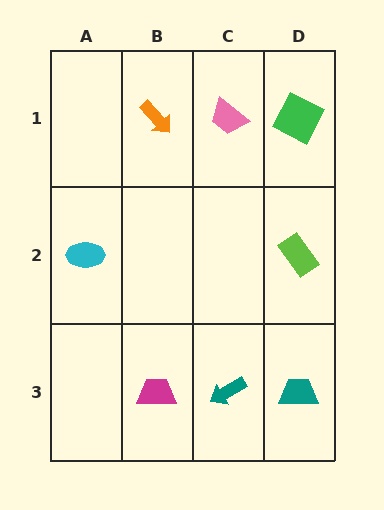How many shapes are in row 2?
2 shapes.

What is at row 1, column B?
An orange arrow.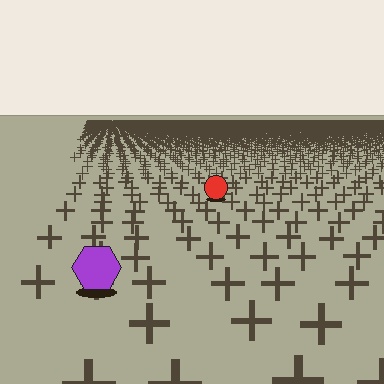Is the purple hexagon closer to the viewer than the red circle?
Yes. The purple hexagon is closer — you can tell from the texture gradient: the ground texture is coarser near it.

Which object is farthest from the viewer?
The red circle is farthest from the viewer. It appears smaller and the ground texture around it is denser.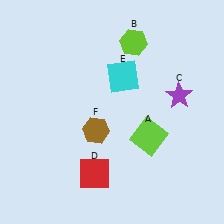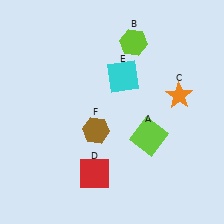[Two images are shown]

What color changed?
The star (C) changed from purple in Image 1 to orange in Image 2.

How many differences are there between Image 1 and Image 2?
There is 1 difference between the two images.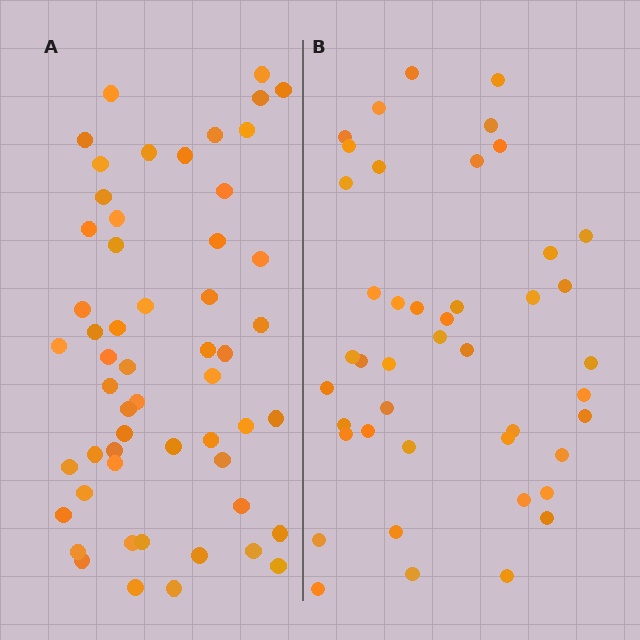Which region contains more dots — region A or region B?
Region A (the left region) has more dots.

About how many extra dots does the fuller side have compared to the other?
Region A has roughly 12 or so more dots than region B.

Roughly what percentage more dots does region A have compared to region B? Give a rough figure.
About 25% more.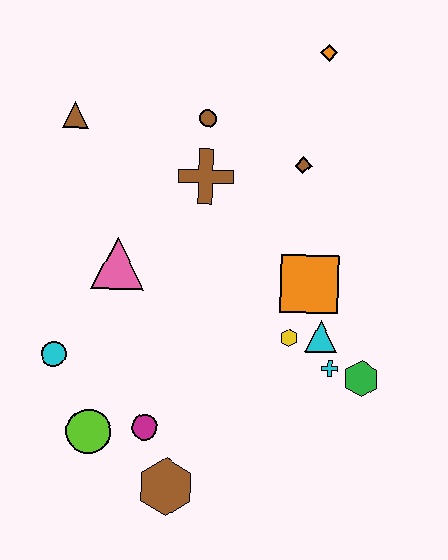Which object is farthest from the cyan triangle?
The brown triangle is farthest from the cyan triangle.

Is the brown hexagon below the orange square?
Yes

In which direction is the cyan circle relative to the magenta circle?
The cyan circle is to the left of the magenta circle.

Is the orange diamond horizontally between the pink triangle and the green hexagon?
Yes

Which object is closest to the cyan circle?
The lime circle is closest to the cyan circle.